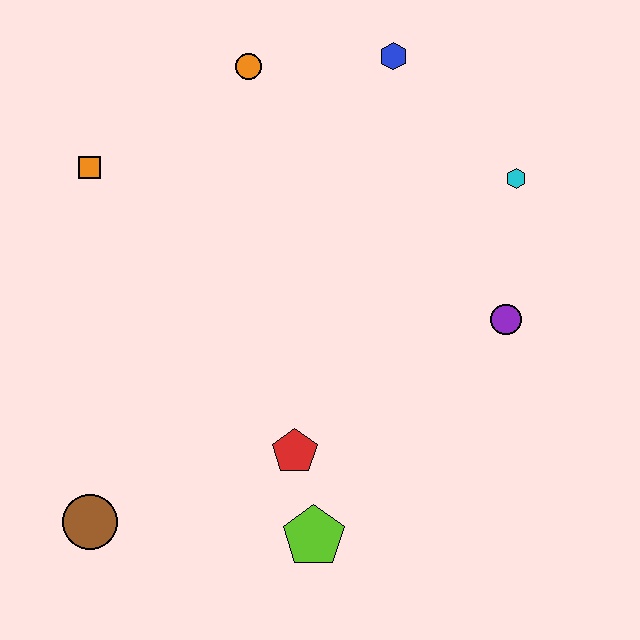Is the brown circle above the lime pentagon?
Yes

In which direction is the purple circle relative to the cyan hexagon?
The purple circle is below the cyan hexagon.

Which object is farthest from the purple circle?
The brown circle is farthest from the purple circle.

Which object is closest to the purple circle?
The cyan hexagon is closest to the purple circle.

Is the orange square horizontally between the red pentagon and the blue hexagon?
No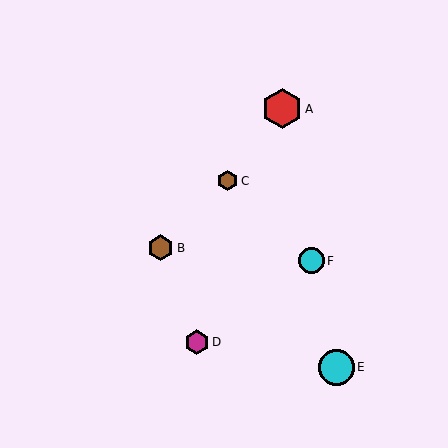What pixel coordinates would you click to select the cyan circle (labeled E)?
Click at (336, 367) to select the cyan circle E.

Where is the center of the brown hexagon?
The center of the brown hexagon is at (228, 181).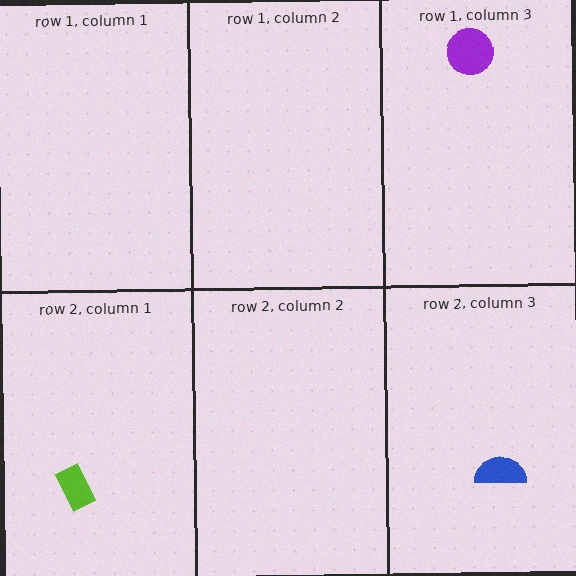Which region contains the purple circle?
The row 1, column 3 region.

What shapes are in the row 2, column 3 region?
The blue semicircle.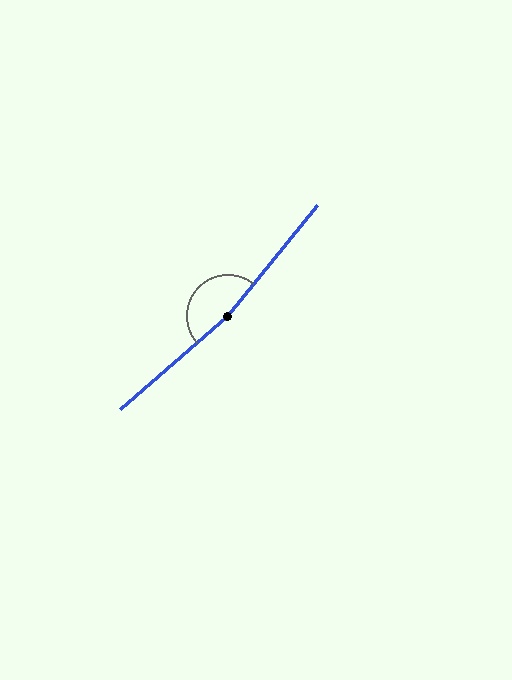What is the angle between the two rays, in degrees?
Approximately 170 degrees.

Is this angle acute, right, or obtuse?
It is obtuse.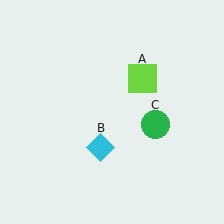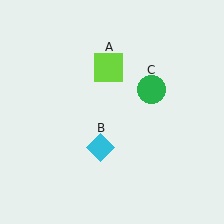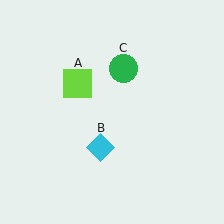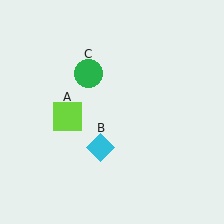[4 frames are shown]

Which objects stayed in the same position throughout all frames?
Cyan diamond (object B) remained stationary.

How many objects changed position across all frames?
2 objects changed position: lime square (object A), green circle (object C).